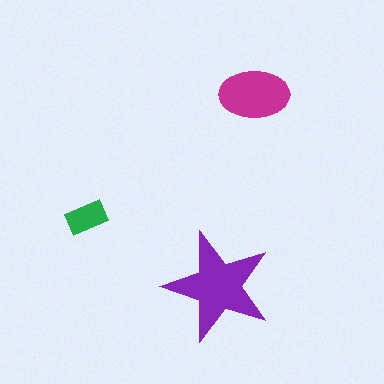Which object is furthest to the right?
The magenta ellipse is rightmost.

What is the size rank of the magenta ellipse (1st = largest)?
2nd.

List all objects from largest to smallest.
The purple star, the magenta ellipse, the green rectangle.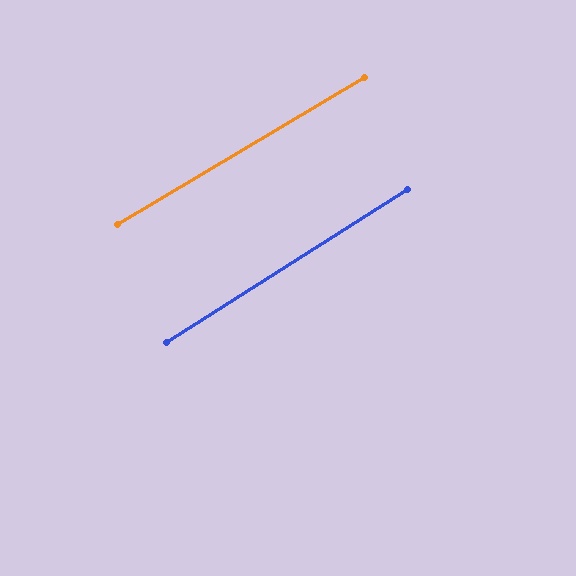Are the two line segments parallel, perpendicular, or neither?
Parallel — their directions differ by only 1.7°.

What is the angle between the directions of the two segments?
Approximately 2 degrees.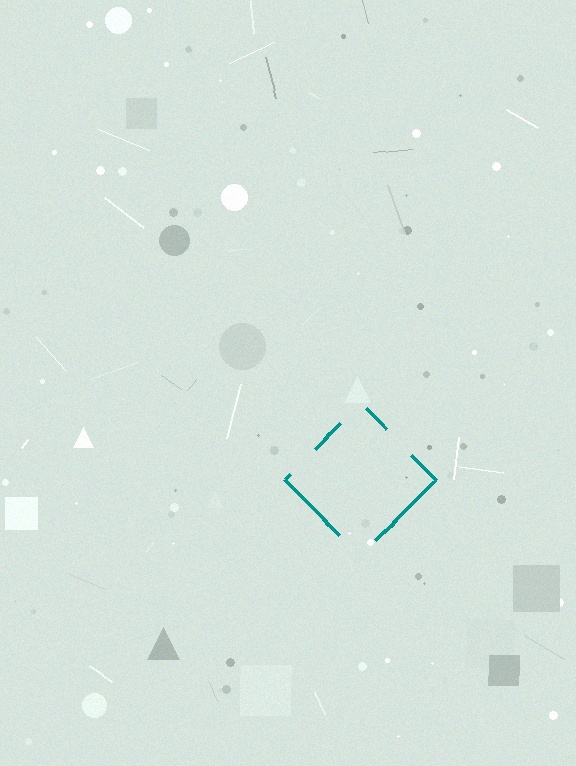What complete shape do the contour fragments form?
The contour fragments form a diamond.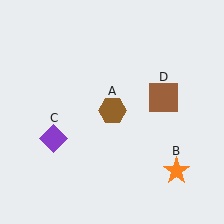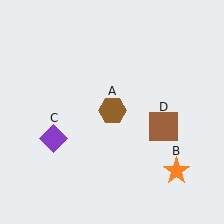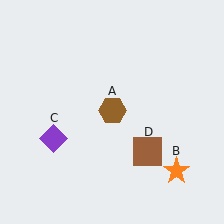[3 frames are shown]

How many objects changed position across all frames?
1 object changed position: brown square (object D).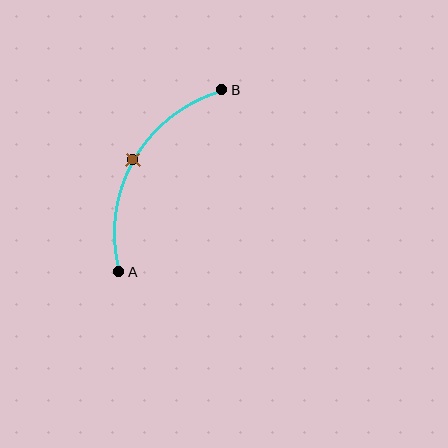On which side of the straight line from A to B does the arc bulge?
The arc bulges to the left of the straight line connecting A and B.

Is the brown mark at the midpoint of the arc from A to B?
Yes. The brown mark lies on the arc at equal arc-length from both A and B — it is the arc midpoint.